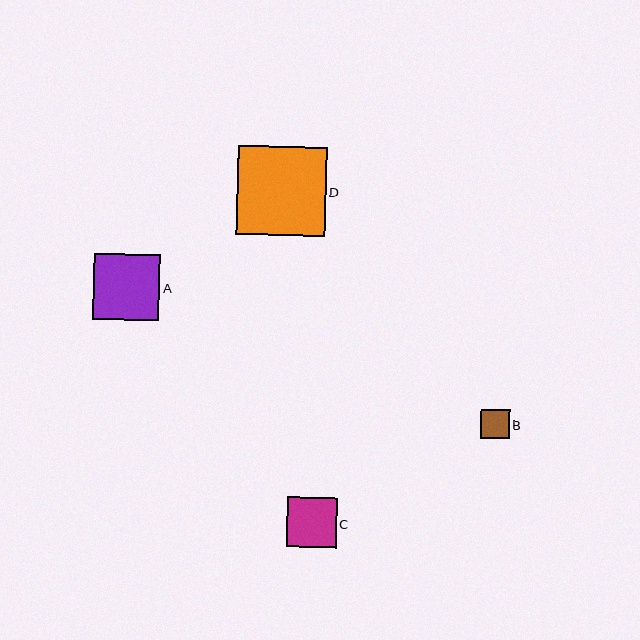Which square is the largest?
Square D is the largest with a size of approximately 89 pixels.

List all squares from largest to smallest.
From largest to smallest: D, A, C, B.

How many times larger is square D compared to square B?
Square D is approximately 3.0 times the size of square B.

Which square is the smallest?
Square B is the smallest with a size of approximately 29 pixels.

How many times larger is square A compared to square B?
Square A is approximately 2.3 times the size of square B.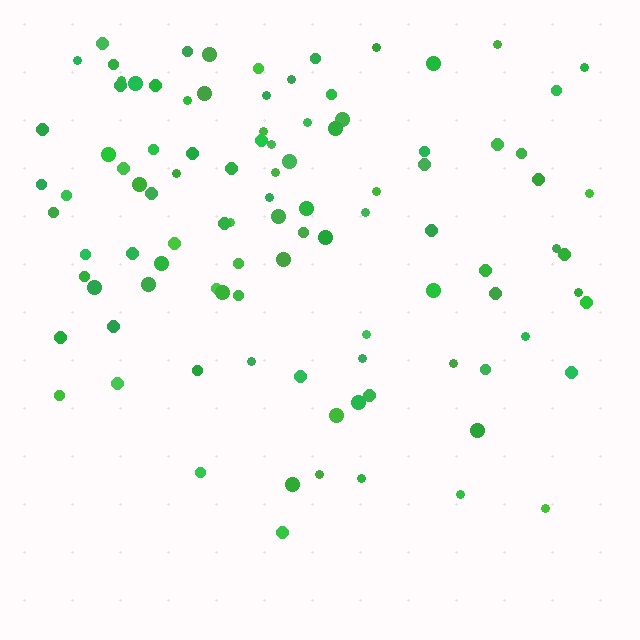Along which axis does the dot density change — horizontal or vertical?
Vertical.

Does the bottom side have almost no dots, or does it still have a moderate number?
Still a moderate number, just noticeably fewer than the top.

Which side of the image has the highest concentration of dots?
The top.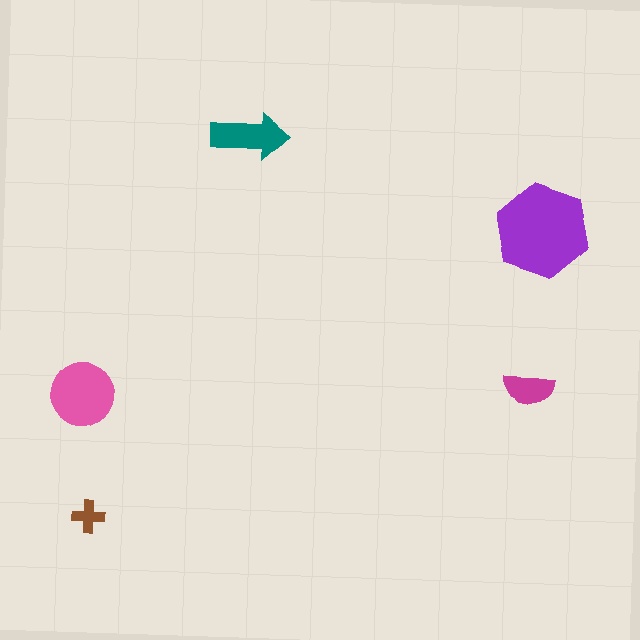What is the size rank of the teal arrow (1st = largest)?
3rd.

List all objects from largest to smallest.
The purple hexagon, the pink circle, the teal arrow, the magenta semicircle, the brown cross.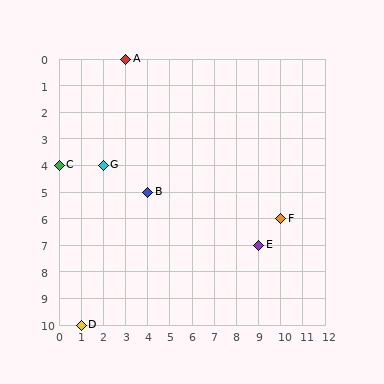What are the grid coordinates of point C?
Point C is at grid coordinates (0, 4).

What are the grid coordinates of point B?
Point B is at grid coordinates (4, 5).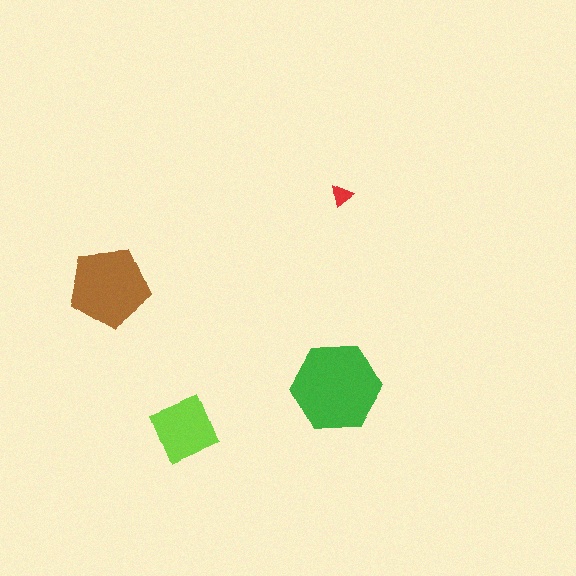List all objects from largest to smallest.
The green hexagon, the brown pentagon, the lime square, the red triangle.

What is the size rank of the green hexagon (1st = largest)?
1st.